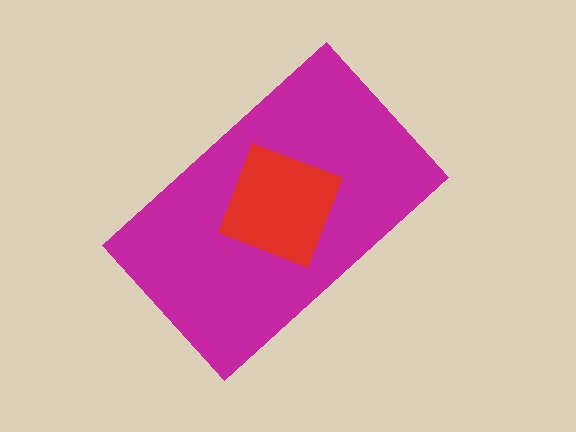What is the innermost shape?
The red square.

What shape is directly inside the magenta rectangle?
The red square.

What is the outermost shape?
The magenta rectangle.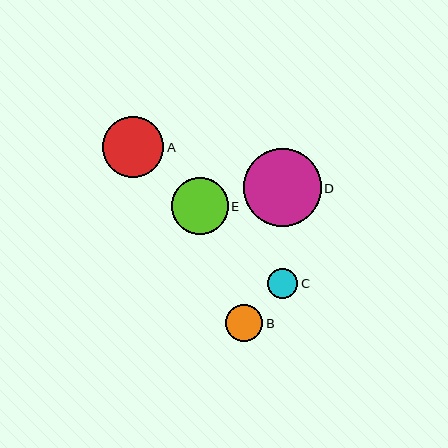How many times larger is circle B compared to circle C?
Circle B is approximately 1.2 times the size of circle C.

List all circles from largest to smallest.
From largest to smallest: D, A, E, B, C.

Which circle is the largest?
Circle D is the largest with a size of approximately 78 pixels.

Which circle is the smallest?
Circle C is the smallest with a size of approximately 30 pixels.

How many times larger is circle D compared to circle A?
Circle D is approximately 1.3 times the size of circle A.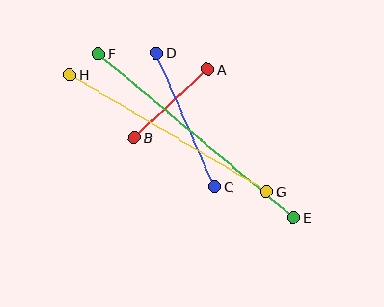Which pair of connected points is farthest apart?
Points E and F are farthest apart.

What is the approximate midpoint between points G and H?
The midpoint is at approximately (168, 133) pixels.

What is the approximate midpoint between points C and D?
The midpoint is at approximately (185, 120) pixels.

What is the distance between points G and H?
The distance is approximately 229 pixels.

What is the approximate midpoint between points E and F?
The midpoint is at approximately (196, 136) pixels.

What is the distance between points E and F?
The distance is approximately 254 pixels.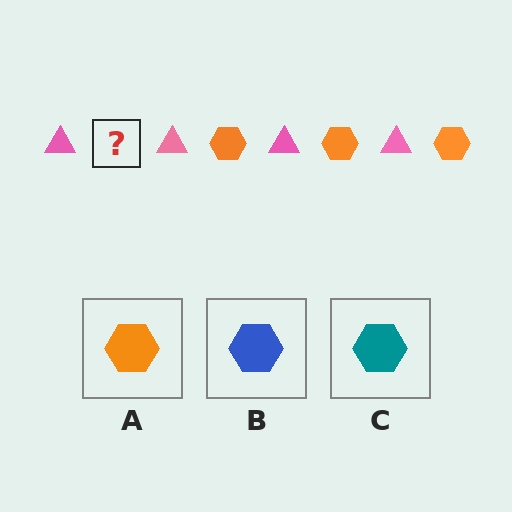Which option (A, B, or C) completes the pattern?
A.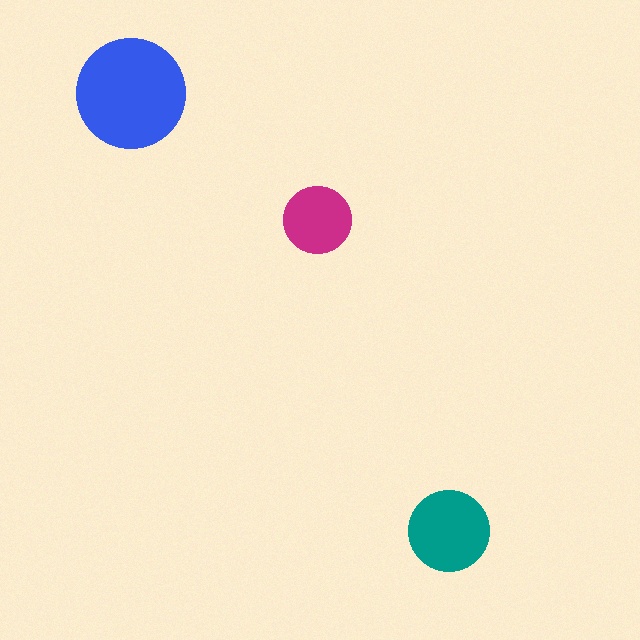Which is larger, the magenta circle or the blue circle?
The blue one.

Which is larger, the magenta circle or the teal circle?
The teal one.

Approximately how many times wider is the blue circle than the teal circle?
About 1.5 times wider.